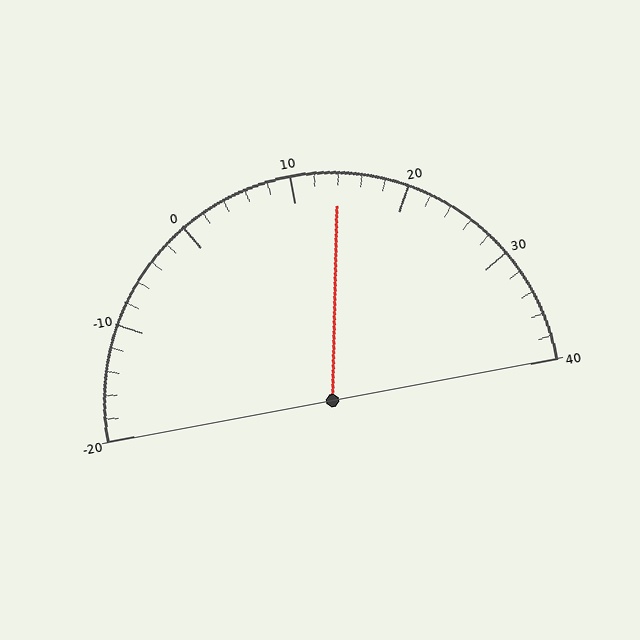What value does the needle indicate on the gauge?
The needle indicates approximately 14.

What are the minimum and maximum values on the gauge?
The gauge ranges from -20 to 40.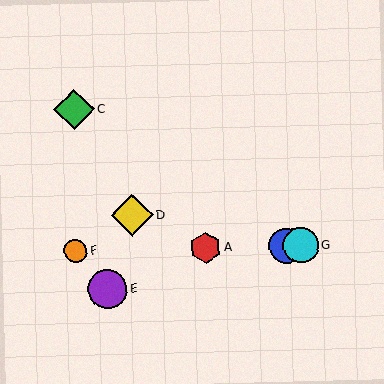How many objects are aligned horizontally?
4 objects (A, B, F, G) are aligned horizontally.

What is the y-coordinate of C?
Object C is at y≈110.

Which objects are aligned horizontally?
Objects A, B, F, G are aligned horizontally.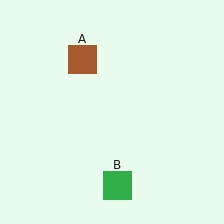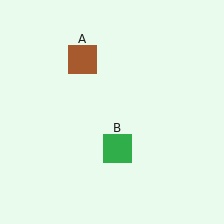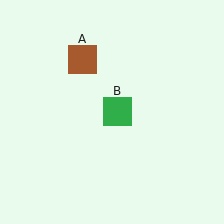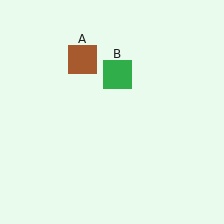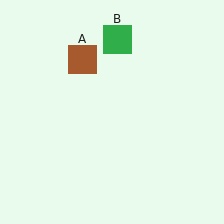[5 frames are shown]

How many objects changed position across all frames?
1 object changed position: green square (object B).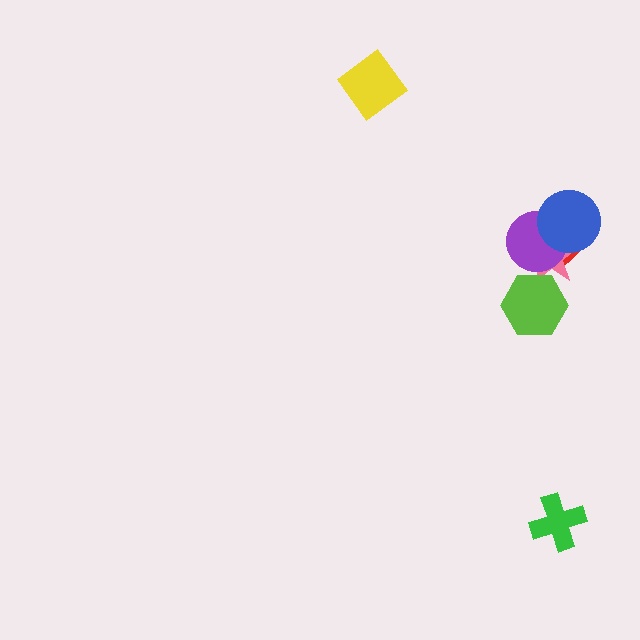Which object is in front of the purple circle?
The blue circle is in front of the purple circle.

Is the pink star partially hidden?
Yes, it is partially covered by another shape.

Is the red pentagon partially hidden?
Yes, it is partially covered by another shape.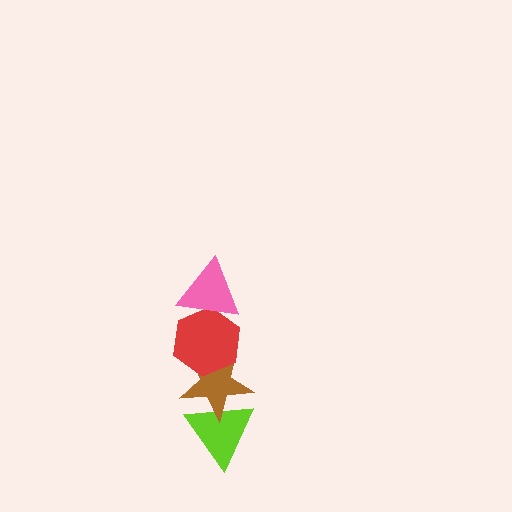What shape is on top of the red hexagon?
The pink triangle is on top of the red hexagon.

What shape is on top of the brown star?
The red hexagon is on top of the brown star.